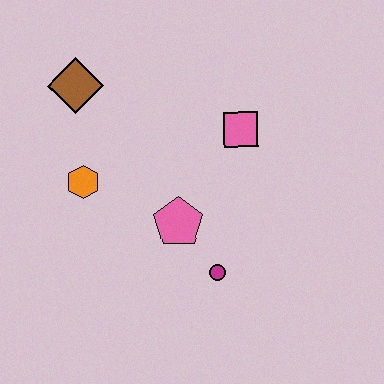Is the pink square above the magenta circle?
Yes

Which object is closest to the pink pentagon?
The magenta circle is closest to the pink pentagon.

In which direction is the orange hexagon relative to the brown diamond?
The orange hexagon is below the brown diamond.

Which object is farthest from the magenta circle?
The brown diamond is farthest from the magenta circle.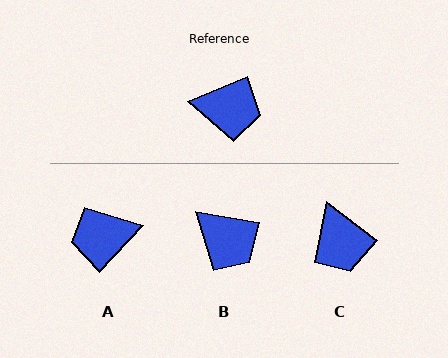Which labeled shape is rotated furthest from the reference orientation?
A, about 156 degrees away.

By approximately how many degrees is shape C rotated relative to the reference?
Approximately 59 degrees clockwise.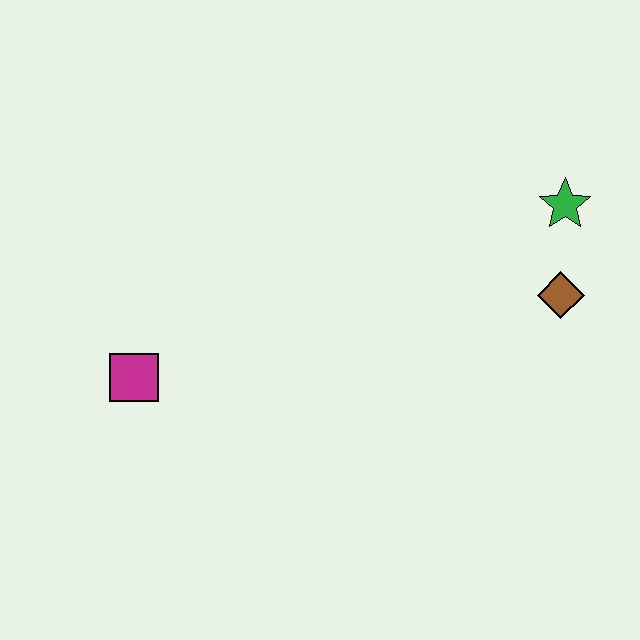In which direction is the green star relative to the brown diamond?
The green star is above the brown diamond.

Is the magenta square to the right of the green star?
No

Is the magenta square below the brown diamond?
Yes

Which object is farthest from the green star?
The magenta square is farthest from the green star.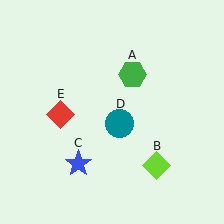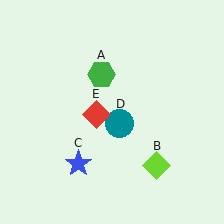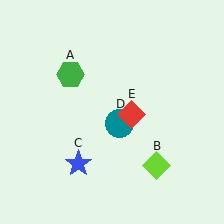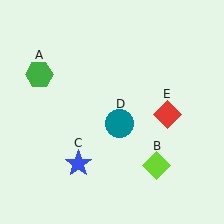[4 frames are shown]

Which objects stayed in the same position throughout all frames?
Lime diamond (object B) and blue star (object C) and teal circle (object D) remained stationary.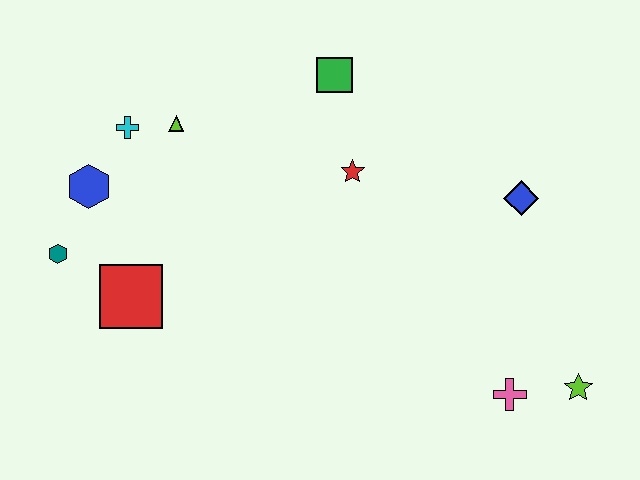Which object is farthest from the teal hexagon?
The lime star is farthest from the teal hexagon.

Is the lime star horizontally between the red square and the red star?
No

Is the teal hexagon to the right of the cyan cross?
No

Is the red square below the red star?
Yes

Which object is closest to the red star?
The green square is closest to the red star.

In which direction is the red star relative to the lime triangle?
The red star is to the right of the lime triangle.